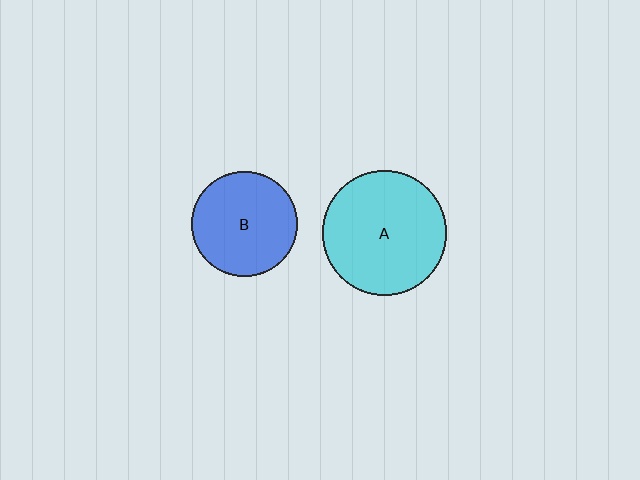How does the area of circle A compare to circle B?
Approximately 1.4 times.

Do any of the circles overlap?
No, none of the circles overlap.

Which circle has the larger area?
Circle A (cyan).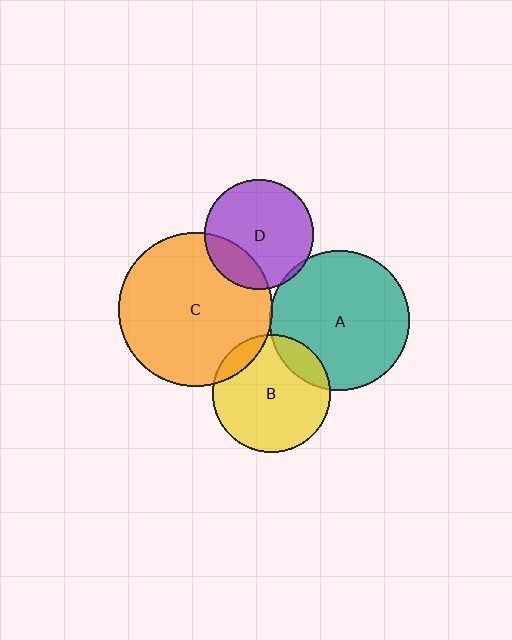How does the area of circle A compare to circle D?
Approximately 1.6 times.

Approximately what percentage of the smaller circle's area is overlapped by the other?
Approximately 5%.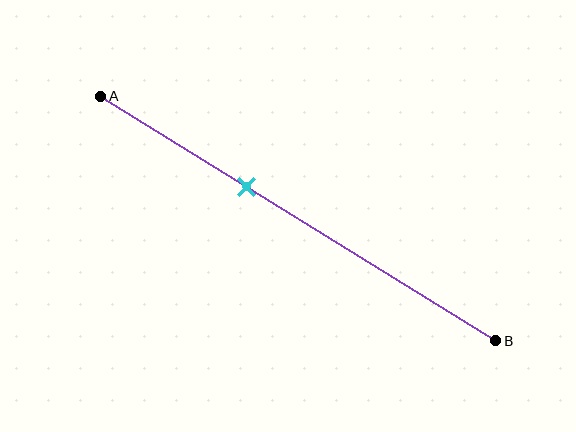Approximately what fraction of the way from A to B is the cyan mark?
The cyan mark is approximately 35% of the way from A to B.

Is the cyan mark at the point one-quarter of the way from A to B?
No, the mark is at about 35% from A, not at the 25% one-quarter point.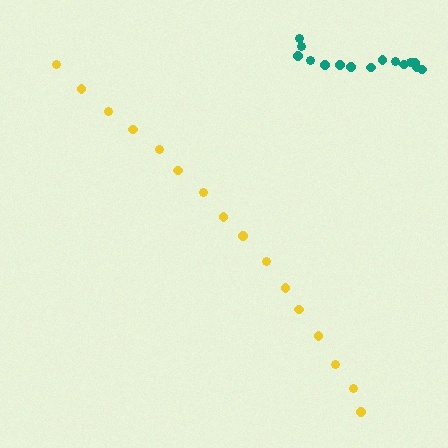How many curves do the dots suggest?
There are 2 distinct paths.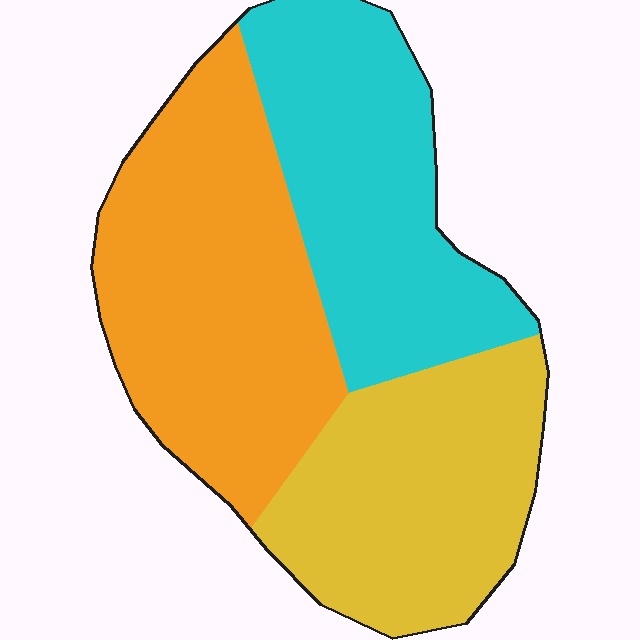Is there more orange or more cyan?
Orange.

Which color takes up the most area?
Orange, at roughly 40%.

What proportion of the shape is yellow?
Yellow takes up about one third (1/3) of the shape.